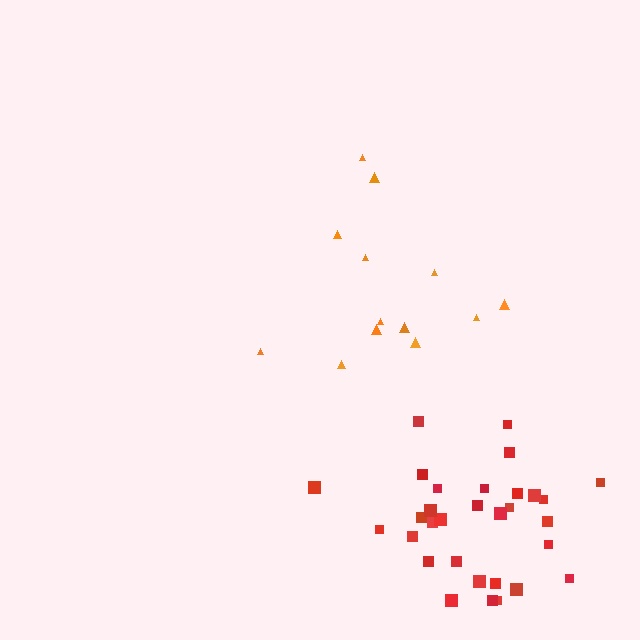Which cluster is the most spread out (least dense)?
Orange.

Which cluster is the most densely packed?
Red.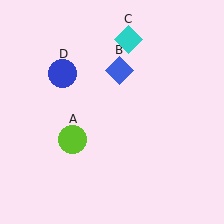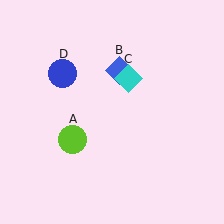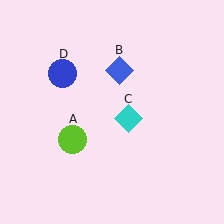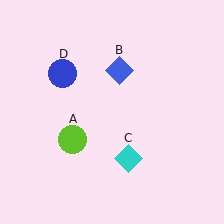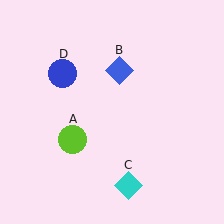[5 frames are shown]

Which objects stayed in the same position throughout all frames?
Lime circle (object A) and blue diamond (object B) and blue circle (object D) remained stationary.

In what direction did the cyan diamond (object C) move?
The cyan diamond (object C) moved down.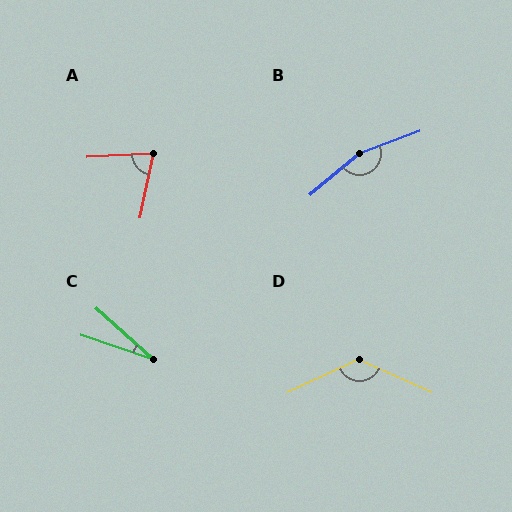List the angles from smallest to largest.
C (23°), A (76°), D (131°), B (160°).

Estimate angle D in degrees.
Approximately 131 degrees.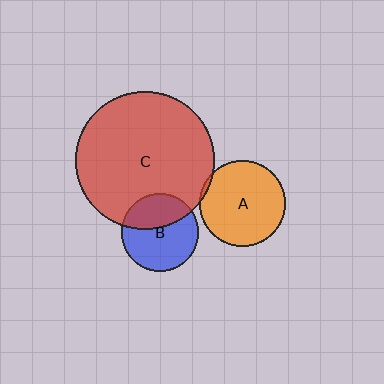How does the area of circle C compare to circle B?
Approximately 3.2 times.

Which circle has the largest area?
Circle C (red).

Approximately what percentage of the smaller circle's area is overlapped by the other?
Approximately 40%.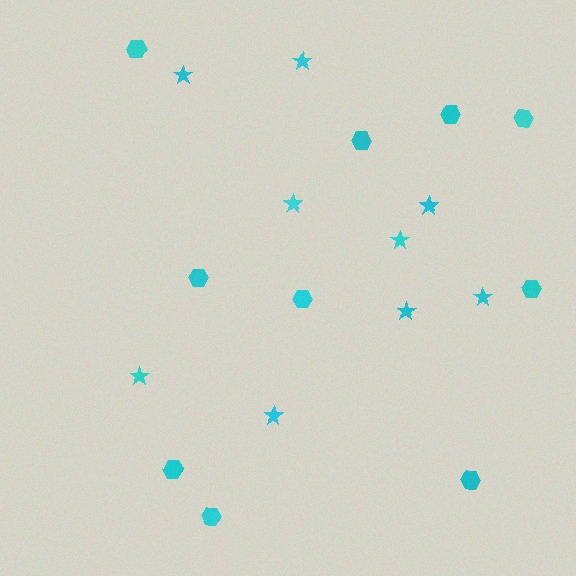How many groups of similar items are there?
There are 2 groups: one group of hexagons (10) and one group of stars (9).